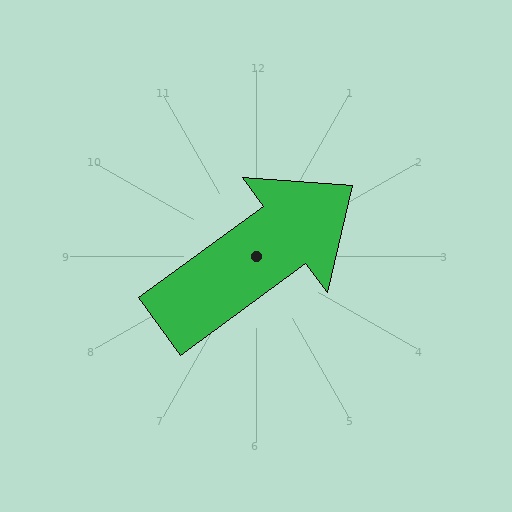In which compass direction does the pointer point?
Northeast.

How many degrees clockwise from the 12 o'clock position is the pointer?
Approximately 54 degrees.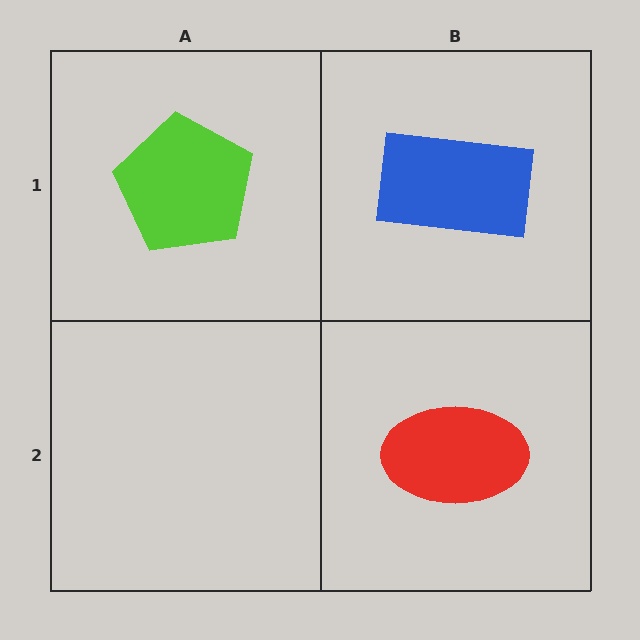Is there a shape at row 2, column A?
No, that cell is empty.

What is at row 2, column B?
A red ellipse.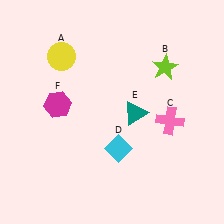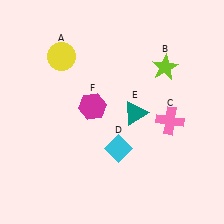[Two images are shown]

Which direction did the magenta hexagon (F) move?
The magenta hexagon (F) moved right.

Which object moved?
The magenta hexagon (F) moved right.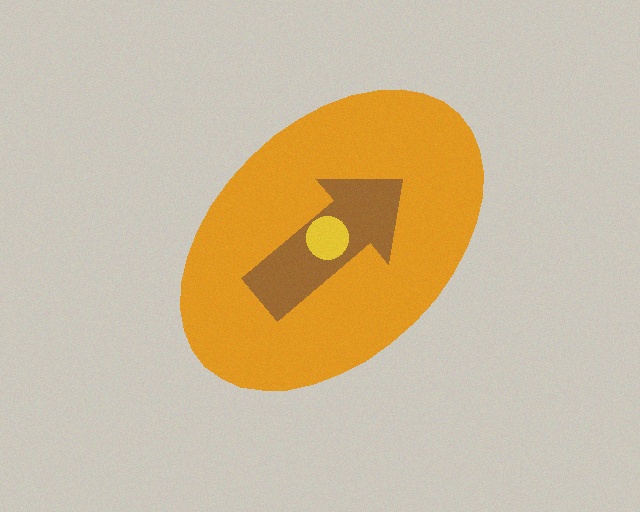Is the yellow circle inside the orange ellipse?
Yes.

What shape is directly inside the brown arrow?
The yellow circle.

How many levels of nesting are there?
3.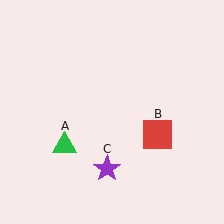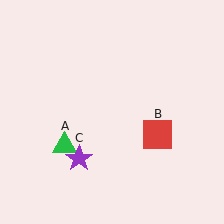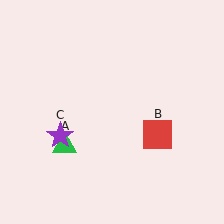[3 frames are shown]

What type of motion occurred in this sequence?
The purple star (object C) rotated clockwise around the center of the scene.